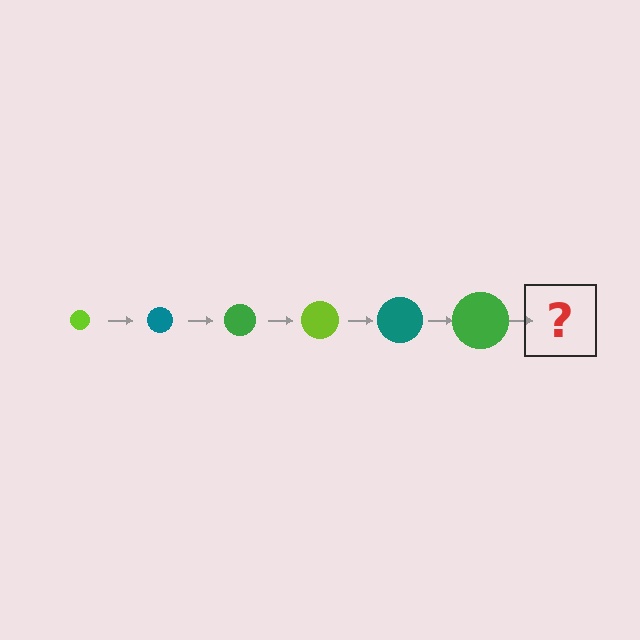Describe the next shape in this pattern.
It should be a lime circle, larger than the previous one.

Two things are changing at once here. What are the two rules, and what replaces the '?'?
The two rules are that the circle grows larger each step and the color cycles through lime, teal, and green. The '?' should be a lime circle, larger than the previous one.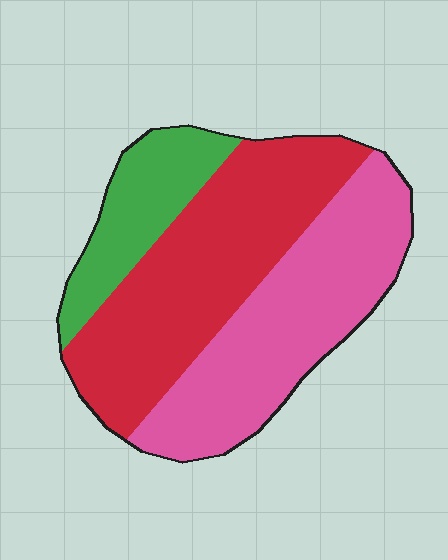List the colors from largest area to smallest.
From largest to smallest: red, pink, green.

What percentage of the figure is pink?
Pink covers roughly 40% of the figure.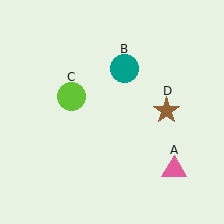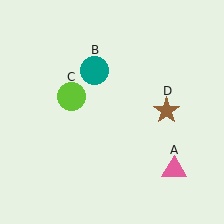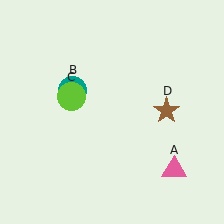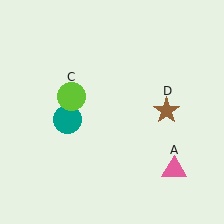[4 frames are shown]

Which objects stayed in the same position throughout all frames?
Pink triangle (object A) and lime circle (object C) and brown star (object D) remained stationary.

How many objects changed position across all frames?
1 object changed position: teal circle (object B).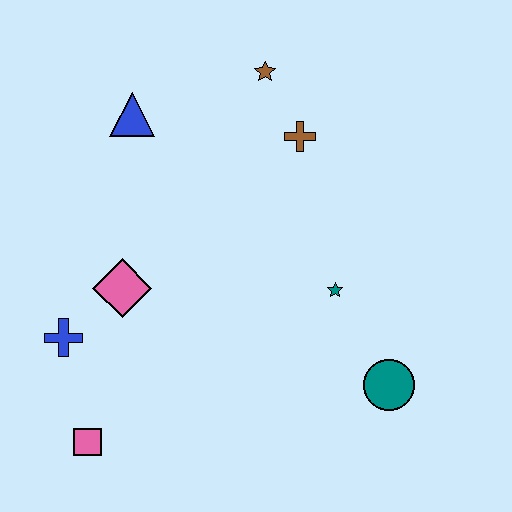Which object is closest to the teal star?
The teal circle is closest to the teal star.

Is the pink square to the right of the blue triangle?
No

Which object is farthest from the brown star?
The pink square is farthest from the brown star.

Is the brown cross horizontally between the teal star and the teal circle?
No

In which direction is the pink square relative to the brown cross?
The pink square is below the brown cross.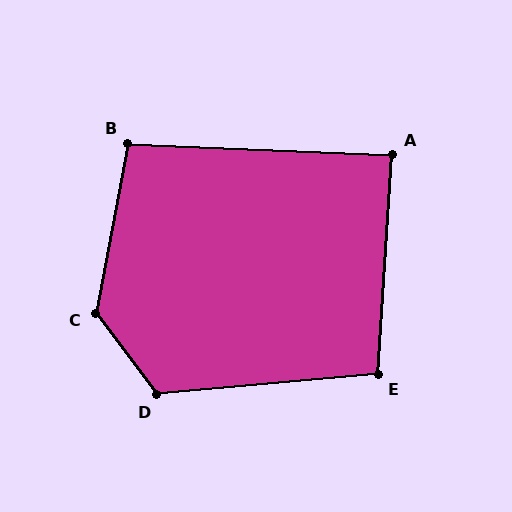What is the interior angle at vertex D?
Approximately 122 degrees (obtuse).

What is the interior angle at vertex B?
Approximately 98 degrees (obtuse).